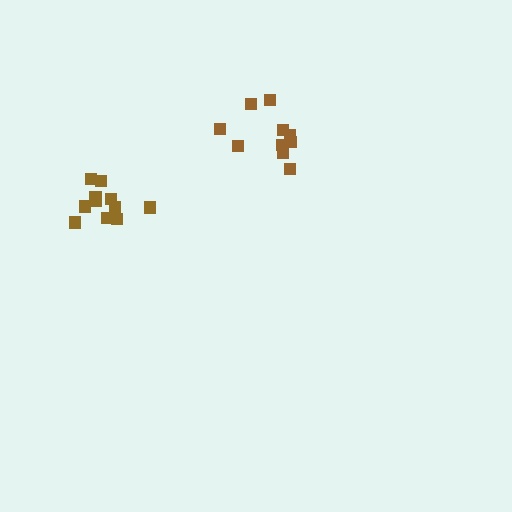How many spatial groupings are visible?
There are 2 spatial groupings.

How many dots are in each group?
Group 1: 10 dots, Group 2: 11 dots (21 total).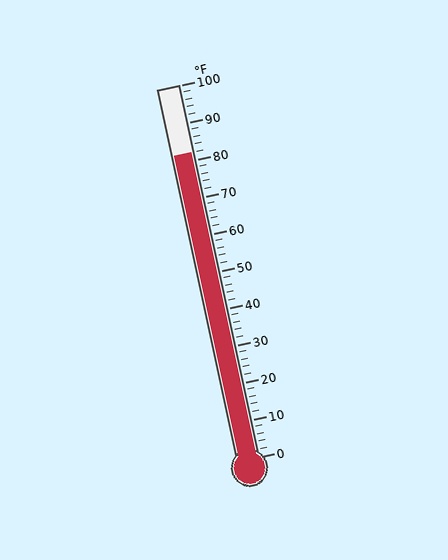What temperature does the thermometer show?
The thermometer shows approximately 82°F.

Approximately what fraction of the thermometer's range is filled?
The thermometer is filled to approximately 80% of its range.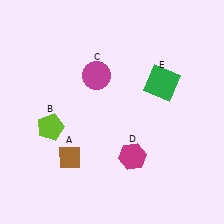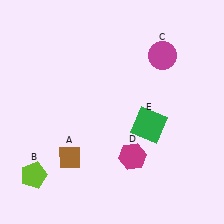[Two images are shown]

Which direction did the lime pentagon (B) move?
The lime pentagon (B) moved down.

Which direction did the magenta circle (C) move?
The magenta circle (C) moved right.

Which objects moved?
The objects that moved are: the lime pentagon (B), the magenta circle (C), the green square (E).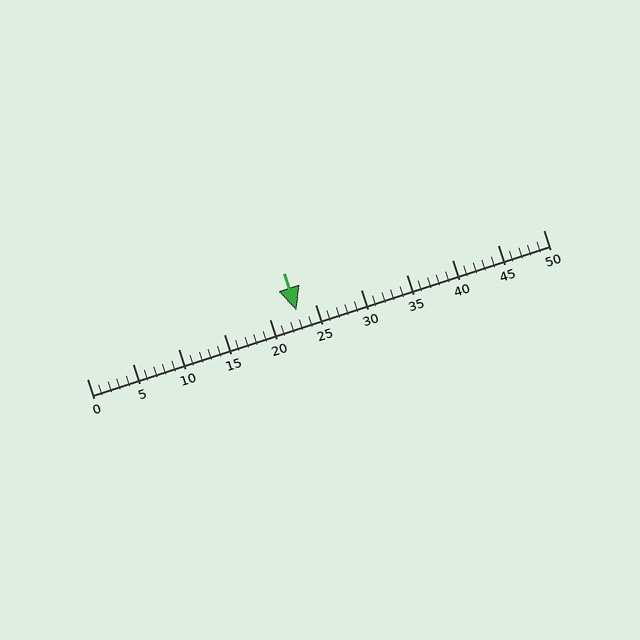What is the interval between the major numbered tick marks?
The major tick marks are spaced 5 units apart.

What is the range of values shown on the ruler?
The ruler shows values from 0 to 50.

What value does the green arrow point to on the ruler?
The green arrow points to approximately 23.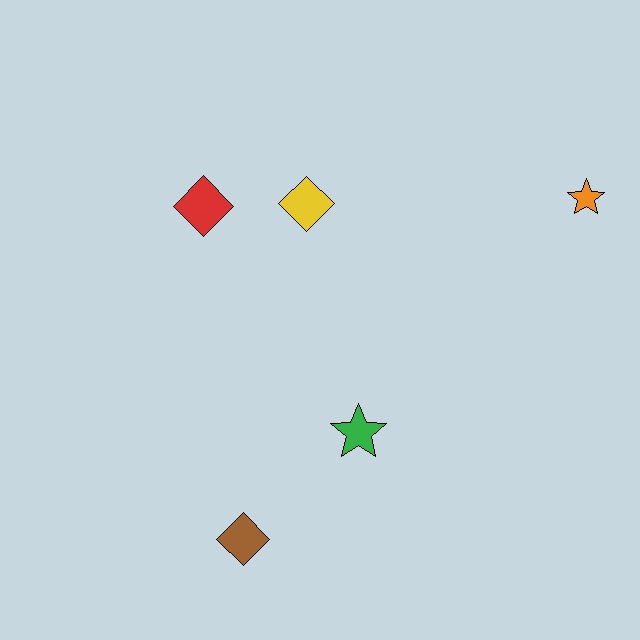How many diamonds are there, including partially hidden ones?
There are 3 diamonds.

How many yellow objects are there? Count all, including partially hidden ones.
There is 1 yellow object.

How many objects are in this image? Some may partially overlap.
There are 5 objects.